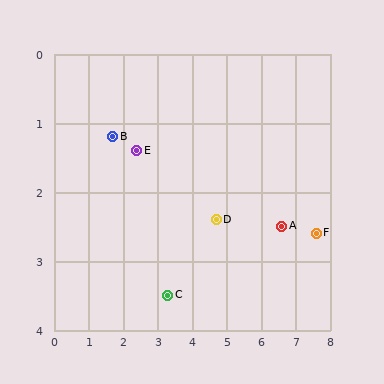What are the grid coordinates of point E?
Point E is at approximately (2.4, 1.4).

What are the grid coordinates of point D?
Point D is at approximately (4.7, 2.4).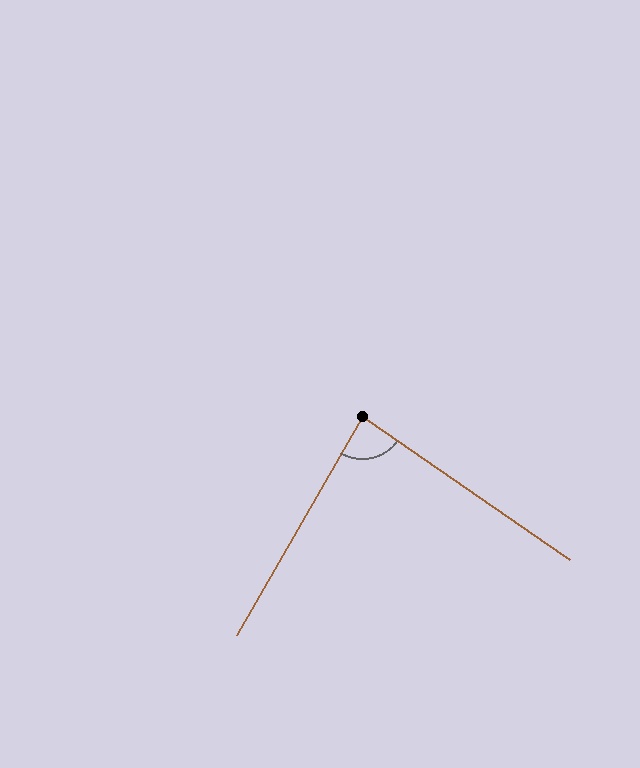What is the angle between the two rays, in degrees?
Approximately 85 degrees.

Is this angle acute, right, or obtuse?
It is approximately a right angle.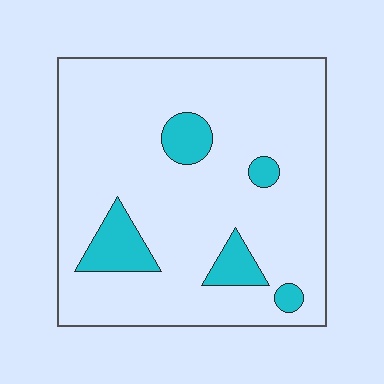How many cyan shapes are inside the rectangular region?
5.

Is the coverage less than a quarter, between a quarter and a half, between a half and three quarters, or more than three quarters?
Less than a quarter.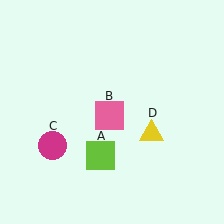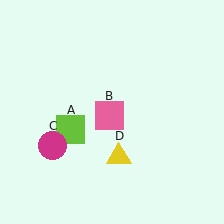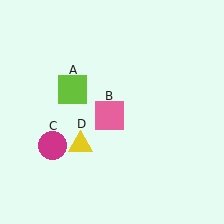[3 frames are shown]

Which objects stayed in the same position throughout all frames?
Pink square (object B) and magenta circle (object C) remained stationary.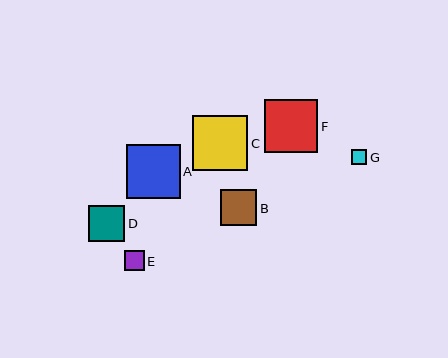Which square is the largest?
Square C is the largest with a size of approximately 55 pixels.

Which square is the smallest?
Square G is the smallest with a size of approximately 15 pixels.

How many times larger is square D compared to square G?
Square D is approximately 2.4 times the size of square G.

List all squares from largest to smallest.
From largest to smallest: C, A, F, D, B, E, G.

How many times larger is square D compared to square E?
Square D is approximately 1.8 times the size of square E.